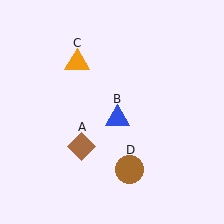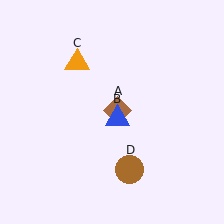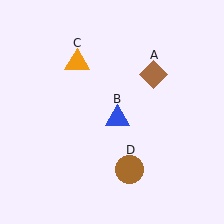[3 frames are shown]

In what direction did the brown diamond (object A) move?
The brown diamond (object A) moved up and to the right.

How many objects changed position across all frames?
1 object changed position: brown diamond (object A).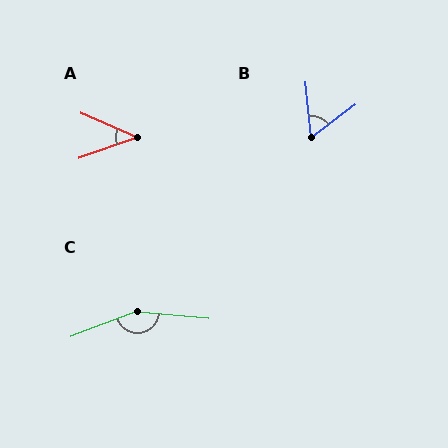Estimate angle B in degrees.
Approximately 60 degrees.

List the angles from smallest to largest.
A (43°), B (60°), C (153°).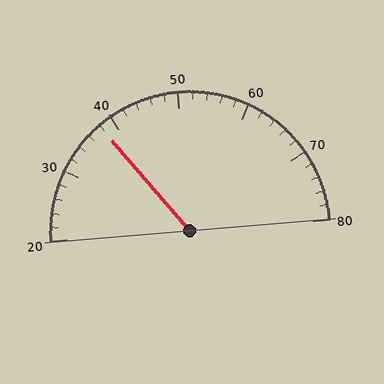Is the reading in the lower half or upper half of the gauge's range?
The reading is in the lower half of the range (20 to 80).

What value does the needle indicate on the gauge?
The needle indicates approximately 38.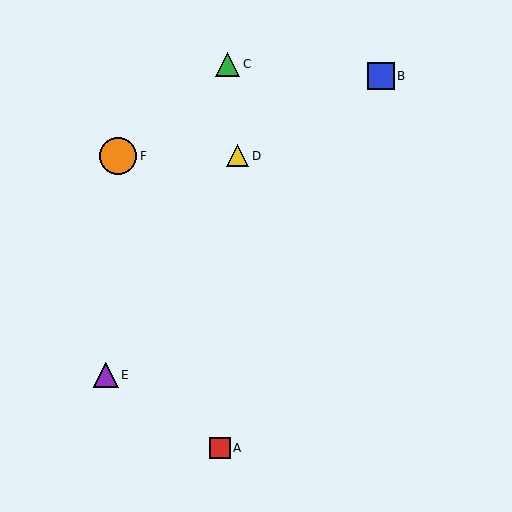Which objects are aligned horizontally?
Objects D, F are aligned horizontally.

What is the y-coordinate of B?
Object B is at y≈76.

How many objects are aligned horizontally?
2 objects (D, F) are aligned horizontally.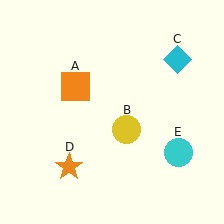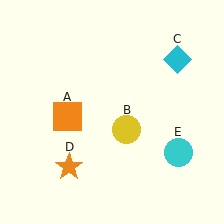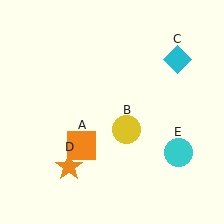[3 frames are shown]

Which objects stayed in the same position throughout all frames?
Yellow circle (object B) and cyan diamond (object C) and orange star (object D) and cyan circle (object E) remained stationary.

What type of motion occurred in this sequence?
The orange square (object A) rotated counterclockwise around the center of the scene.